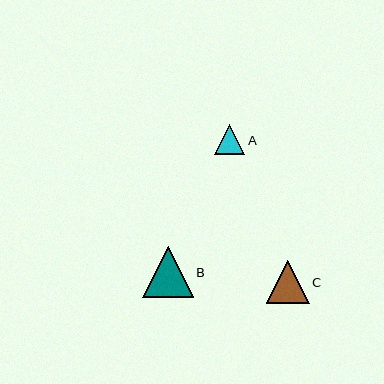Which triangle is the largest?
Triangle B is the largest with a size of approximately 51 pixels.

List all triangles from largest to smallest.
From largest to smallest: B, C, A.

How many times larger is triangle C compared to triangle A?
Triangle C is approximately 1.4 times the size of triangle A.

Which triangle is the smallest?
Triangle A is the smallest with a size of approximately 30 pixels.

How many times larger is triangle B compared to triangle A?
Triangle B is approximately 1.7 times the size of triangle A.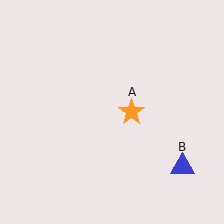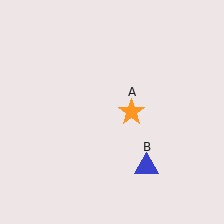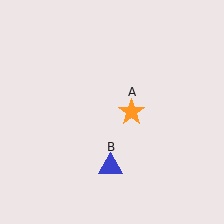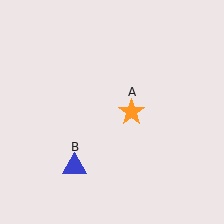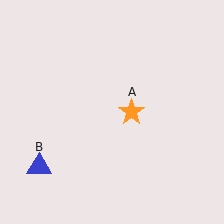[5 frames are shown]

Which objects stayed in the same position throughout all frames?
Orange star (object A) remained stationary.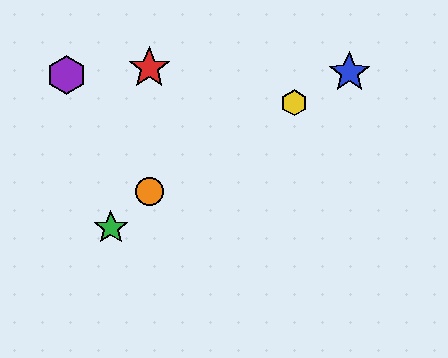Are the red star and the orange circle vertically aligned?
Yes, both are at x≈149.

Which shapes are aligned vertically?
The red star, the orange circle are aligned vertically.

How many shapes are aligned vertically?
2 shapes (the red star, the orange circle) are aligned vertically.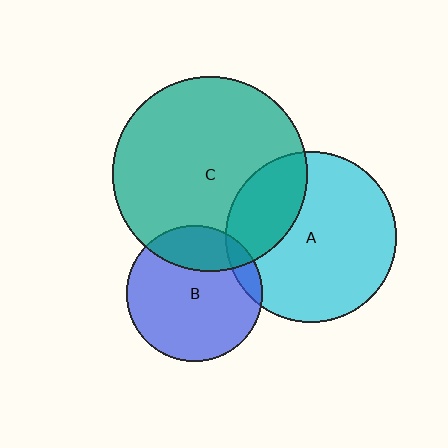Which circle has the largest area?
Circle C (teal).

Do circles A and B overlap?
Yes.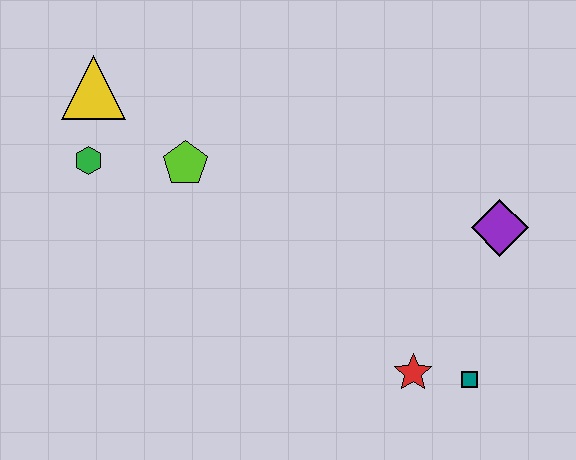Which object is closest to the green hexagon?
The yellow triangle is closest to the green hexagon.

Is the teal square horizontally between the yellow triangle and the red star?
No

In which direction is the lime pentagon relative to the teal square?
The lime pentagon is to the left of the teal square.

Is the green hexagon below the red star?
No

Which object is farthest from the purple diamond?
The yellow triangle is farthest from the purple diamond.